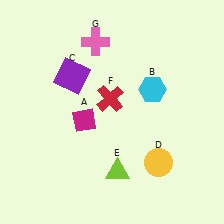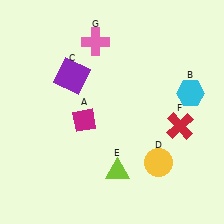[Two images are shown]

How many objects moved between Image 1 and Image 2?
2 objects moved between the two images.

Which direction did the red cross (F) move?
The red cross (F) moved right.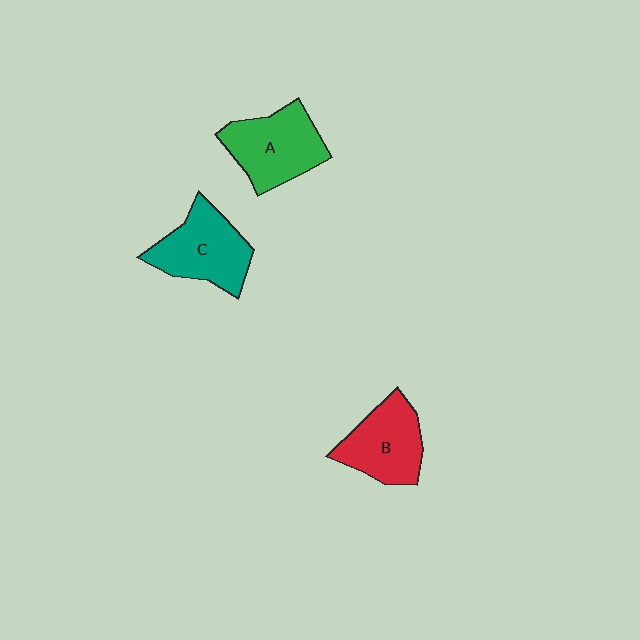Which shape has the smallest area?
Shape B (red).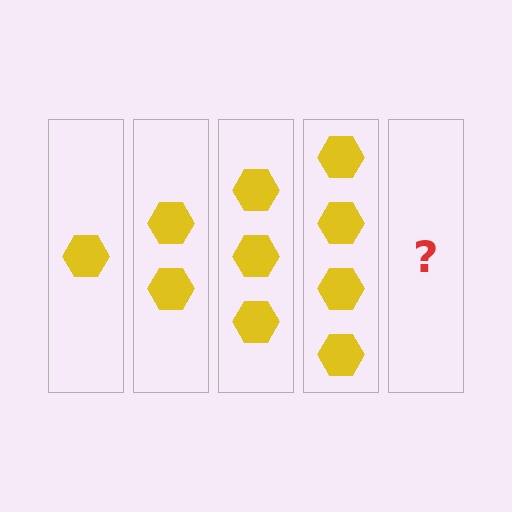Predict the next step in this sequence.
The next step is 5 hexagons.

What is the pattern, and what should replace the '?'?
The pattern is that each step adds one more hexagon. The '?' should be 5 hexagons.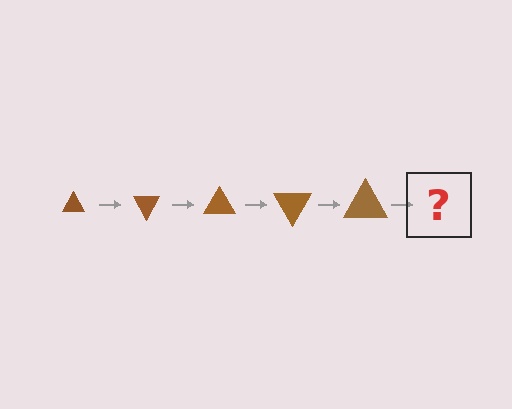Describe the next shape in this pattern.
It should be a triangle, larger than the previous one and rotated 300 degrees from the start.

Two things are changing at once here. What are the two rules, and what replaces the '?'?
The two rules are that the triangle grows larger each step and it rotates 60 degrees each step. The '?' should be a triangle, larger than the previous one and rotated 300 degrees from the start.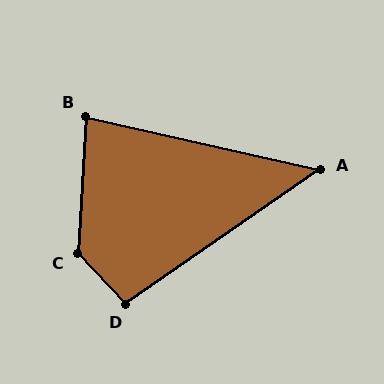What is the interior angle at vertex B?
Approximately 81 degrees (acute).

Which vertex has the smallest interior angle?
A, at approximately 47 degrees.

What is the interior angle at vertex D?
Approximately 99 degrees (obtuse).